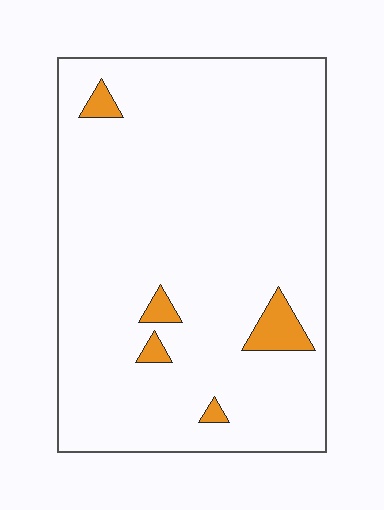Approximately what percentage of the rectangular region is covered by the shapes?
Approximately 5%.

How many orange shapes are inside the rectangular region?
5.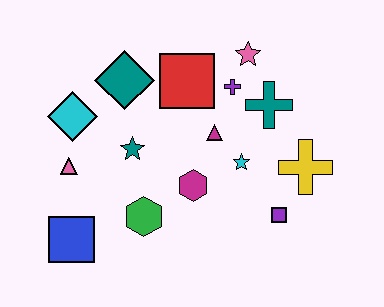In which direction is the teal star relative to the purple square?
The teal star is to the left of the purple square.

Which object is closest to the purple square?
The yellow cross is closest to the purple square.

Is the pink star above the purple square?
Yes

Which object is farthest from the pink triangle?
The yellow cross is farthest from the pink triangle.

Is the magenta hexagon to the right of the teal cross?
No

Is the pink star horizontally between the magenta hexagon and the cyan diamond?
No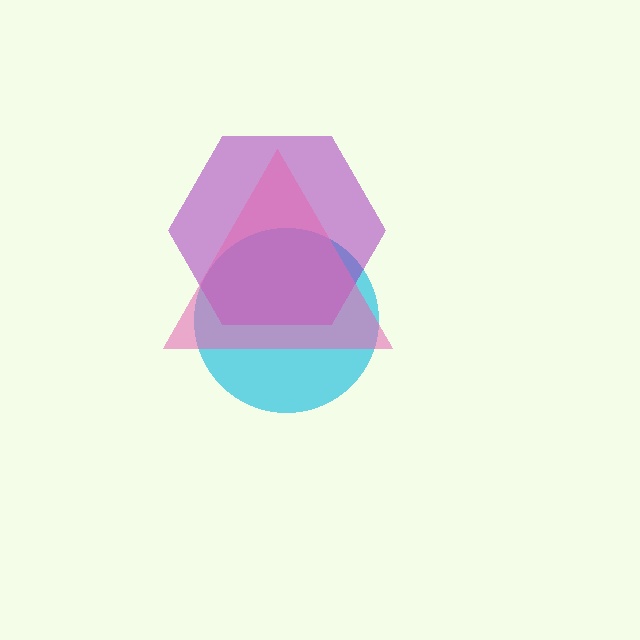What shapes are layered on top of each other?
The layered shapes are: a cyan circle, a purple hexagon, a pink triangle.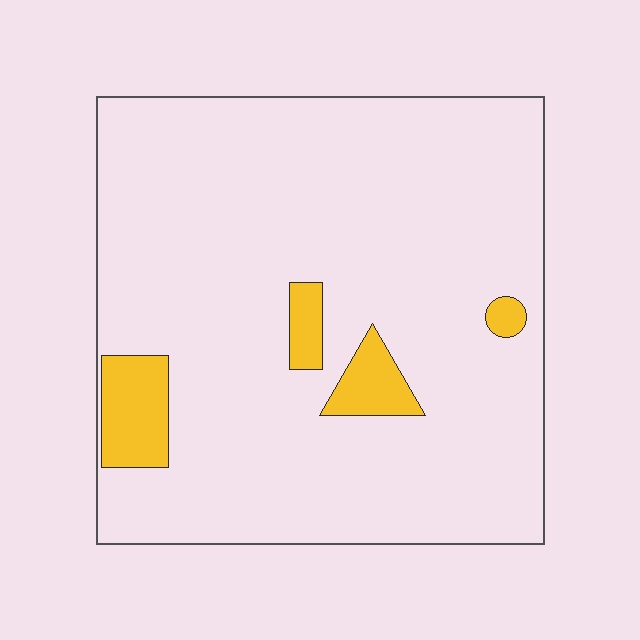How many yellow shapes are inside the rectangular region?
4.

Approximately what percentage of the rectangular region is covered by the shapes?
Approximately 10%.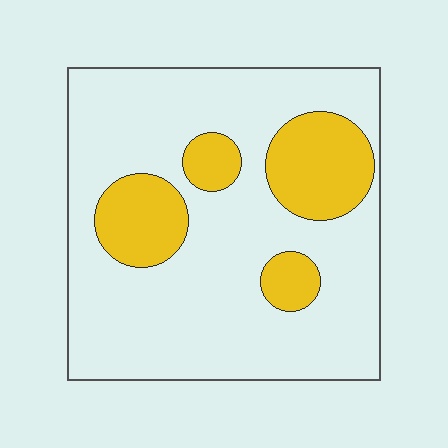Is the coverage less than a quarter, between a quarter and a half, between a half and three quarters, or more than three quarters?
Less than a quarter.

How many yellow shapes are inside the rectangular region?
4.